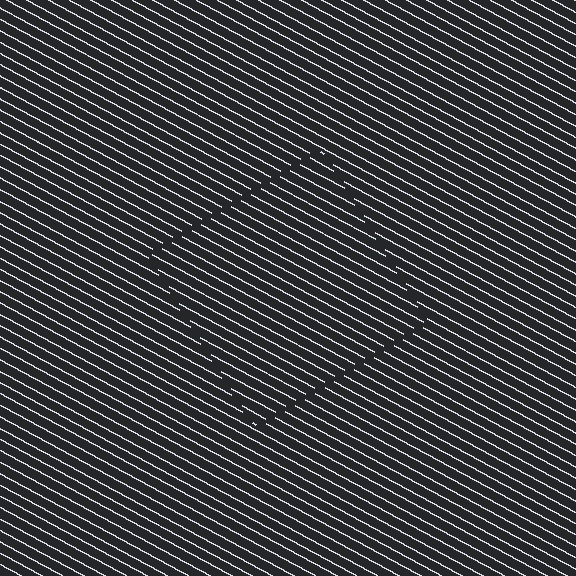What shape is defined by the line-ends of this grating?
An illusory square. The interior of the shape contains the same grating, shifted by half a period — the contour is defined by the phase discontinuity where line-ends from the inner and outer gratings abut.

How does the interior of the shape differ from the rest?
The interior of the shape contains the same grating, shifted by half a period — the contour is defined by the phase discontinuity where line-ends from the inner and outer gratings abut.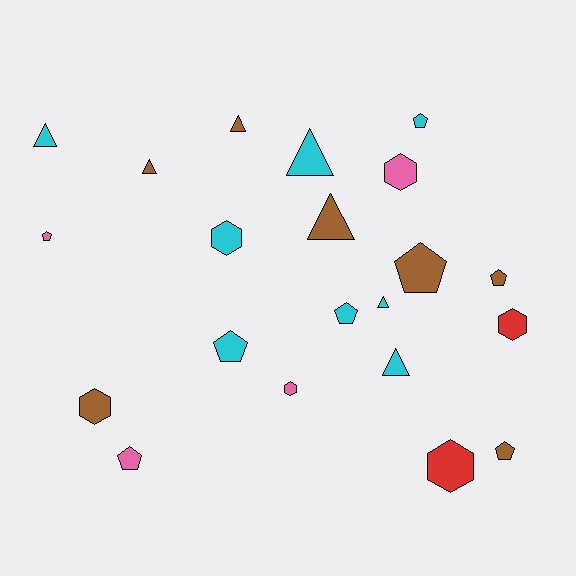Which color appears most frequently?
Cyan, with 8 objects.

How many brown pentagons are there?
There are 3 brown pentagons.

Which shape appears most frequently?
Pentagon, with 8 objects.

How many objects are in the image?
There are 21 objects.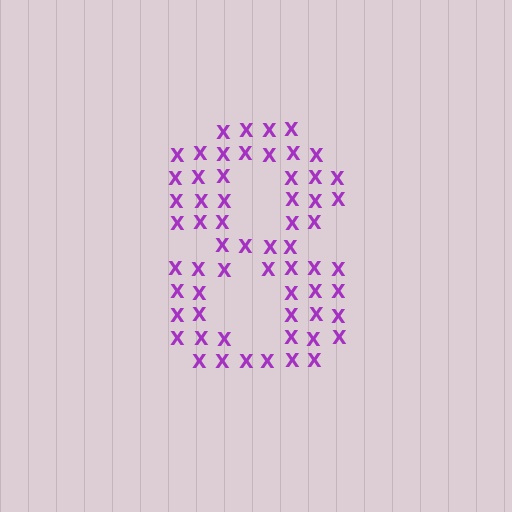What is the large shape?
The large shape is the digit 8.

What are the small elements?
The small elements are letter X's.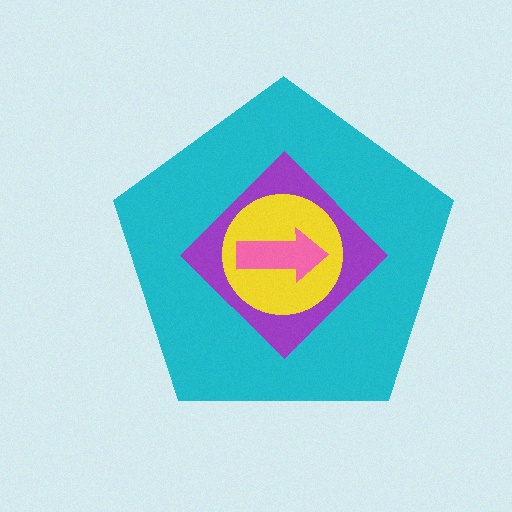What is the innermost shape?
The pink arrow.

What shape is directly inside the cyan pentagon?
The purple diamond.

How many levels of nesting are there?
4.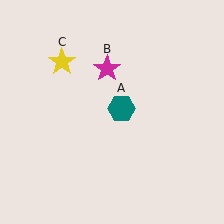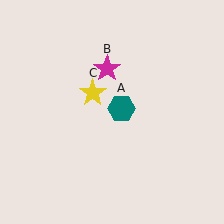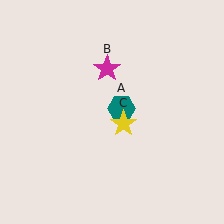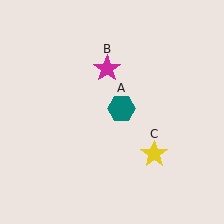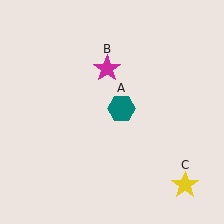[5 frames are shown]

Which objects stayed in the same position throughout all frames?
Teal hexagon (object A) and magenta star (object B) remained stationary.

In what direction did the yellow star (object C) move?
The yellow star (object C) moved down and to the right.